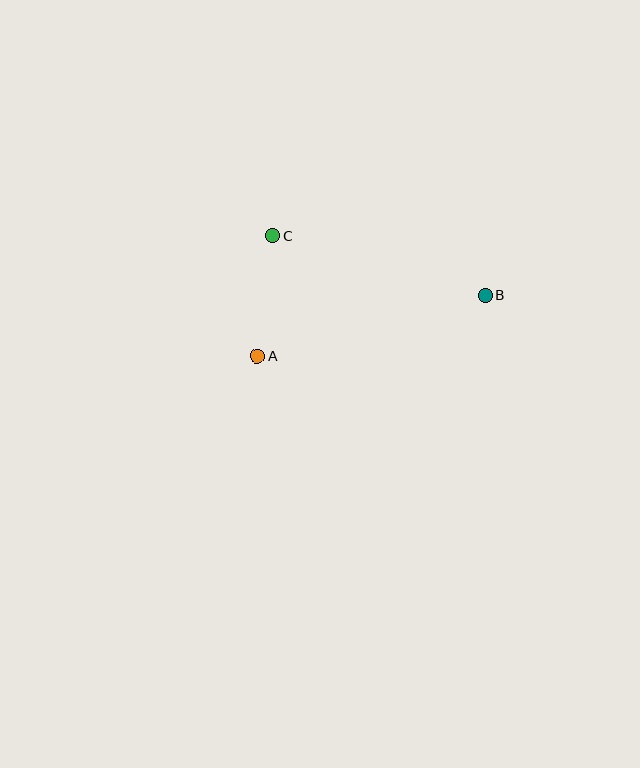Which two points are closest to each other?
Points A and C are closest to each other.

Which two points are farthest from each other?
Points A and B are farthest from each other.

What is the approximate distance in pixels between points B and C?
The distance between B and C is approximately 220 pixels.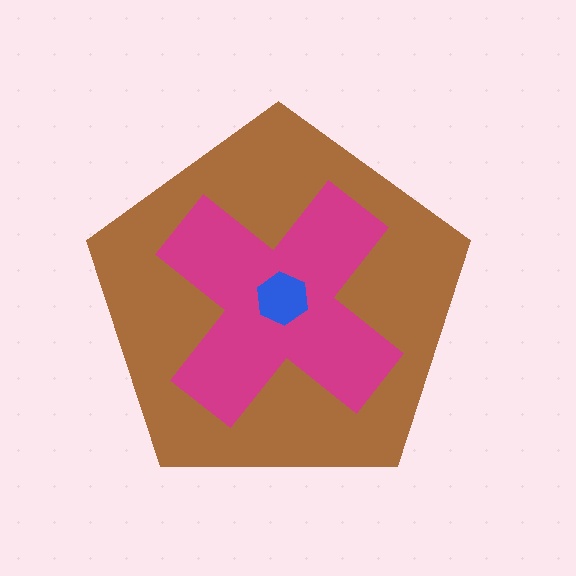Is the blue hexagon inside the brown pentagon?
Yes.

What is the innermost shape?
The blue hexagon.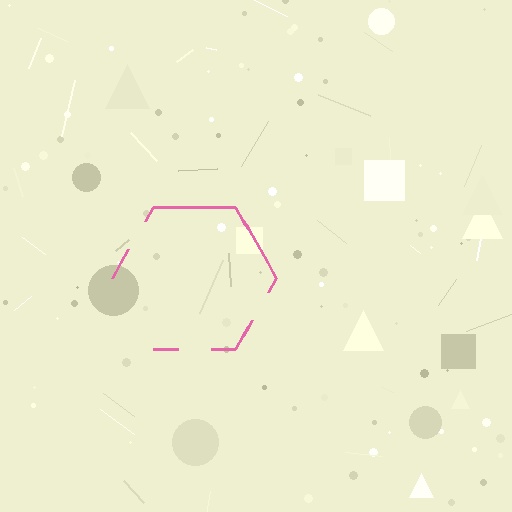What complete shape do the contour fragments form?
The contour fragments form a hexagon.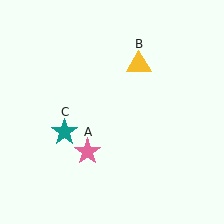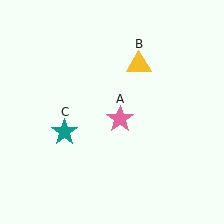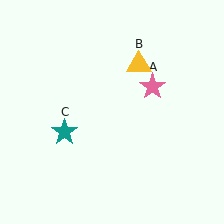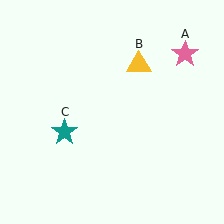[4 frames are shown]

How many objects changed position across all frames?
1 object changed position: pink star (object A).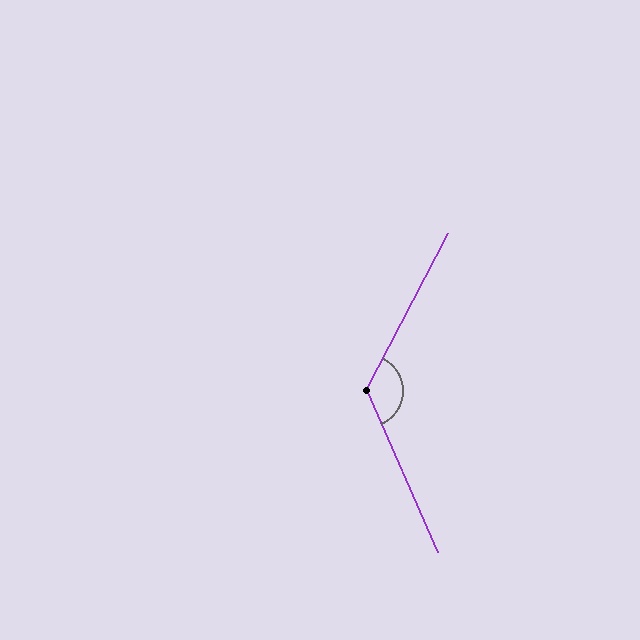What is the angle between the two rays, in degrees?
Approximately 129 degrees.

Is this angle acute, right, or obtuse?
It is obtuse.